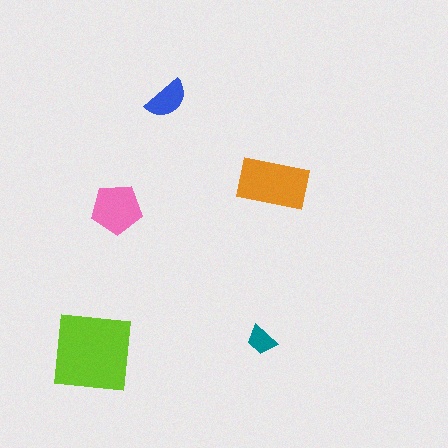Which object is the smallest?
The teal trapezoid.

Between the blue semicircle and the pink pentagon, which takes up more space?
The pink pentagon.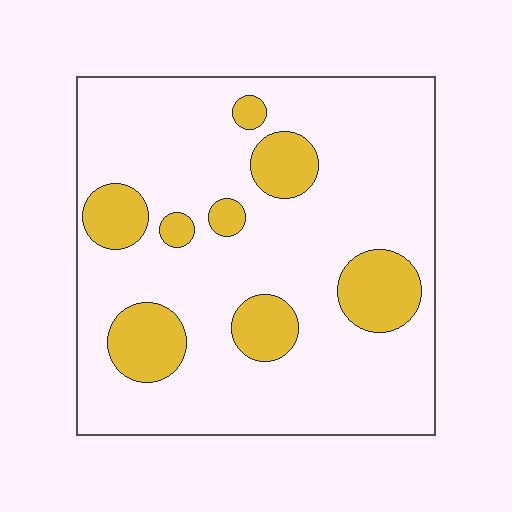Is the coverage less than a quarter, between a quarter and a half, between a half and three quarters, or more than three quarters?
Less than a quarter.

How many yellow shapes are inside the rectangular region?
8.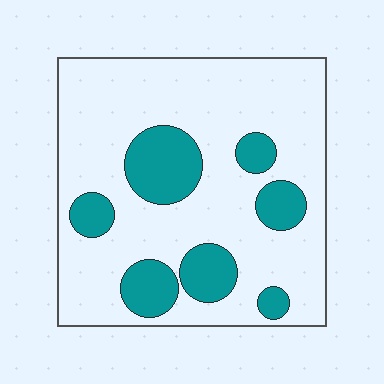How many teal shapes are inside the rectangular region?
7.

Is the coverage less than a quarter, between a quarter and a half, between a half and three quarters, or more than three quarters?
Less than a quarter.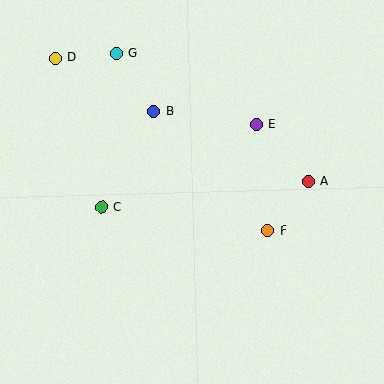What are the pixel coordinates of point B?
Point B is at (153, 111).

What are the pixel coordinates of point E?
Point E is at (257, 125).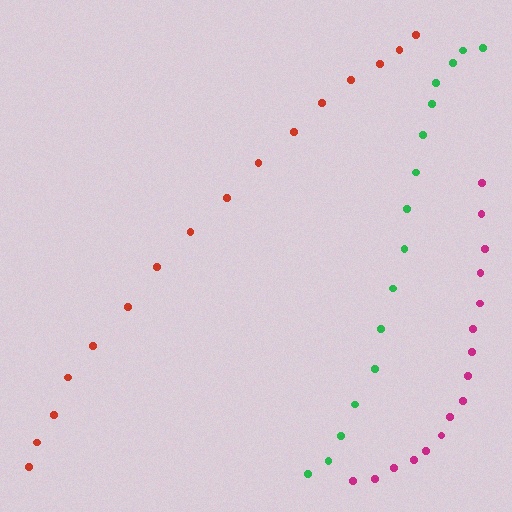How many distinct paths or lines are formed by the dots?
There are 3 distinct paths.